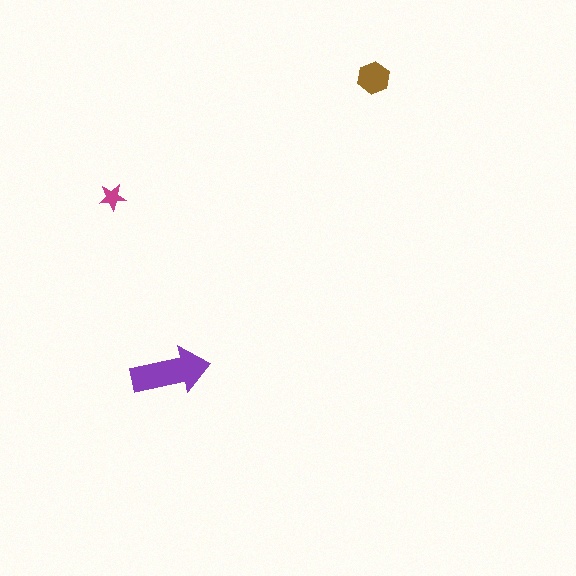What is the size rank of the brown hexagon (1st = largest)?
2nd.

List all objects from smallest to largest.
The magenta star, the brown hexagon, the purple arrow.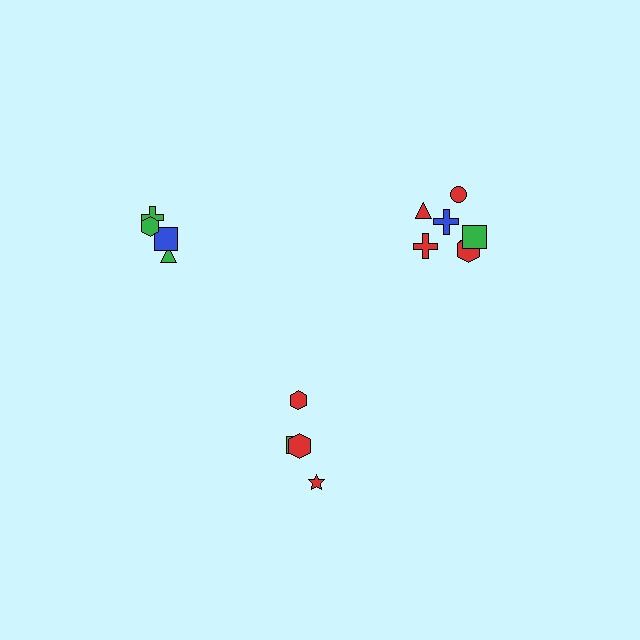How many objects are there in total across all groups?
There are 15 objects.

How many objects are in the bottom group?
There are 4 objects.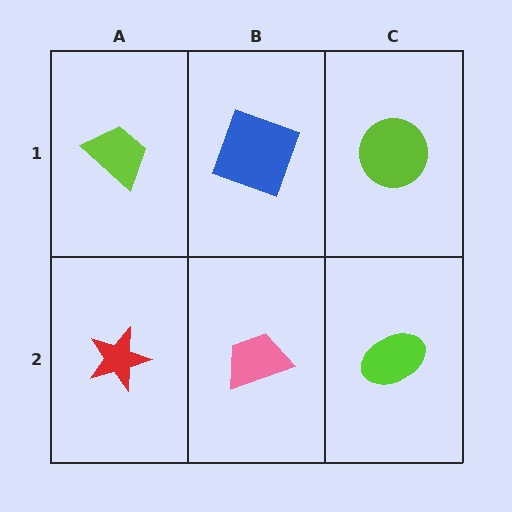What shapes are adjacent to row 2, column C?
A lime circle (row 1, column C), a pink trapezoid (row 2, column B).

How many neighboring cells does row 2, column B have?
3.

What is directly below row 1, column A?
A red star.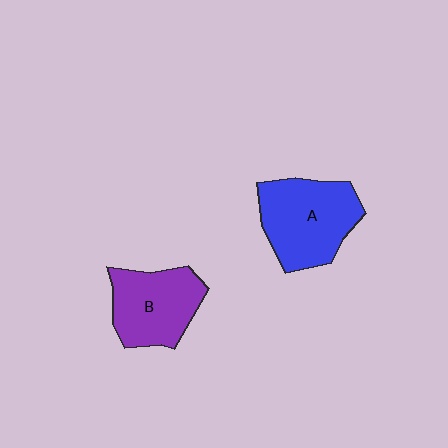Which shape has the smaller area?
Shape B (purple).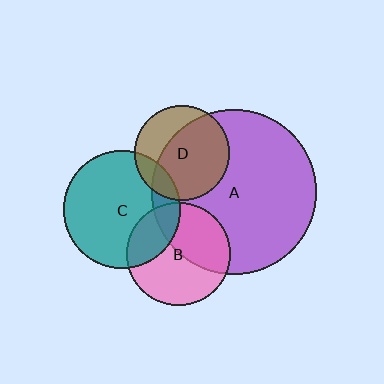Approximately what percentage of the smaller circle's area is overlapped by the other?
Approximately 15%.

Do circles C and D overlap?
Yes.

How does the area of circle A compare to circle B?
Approximately 2.5 times.